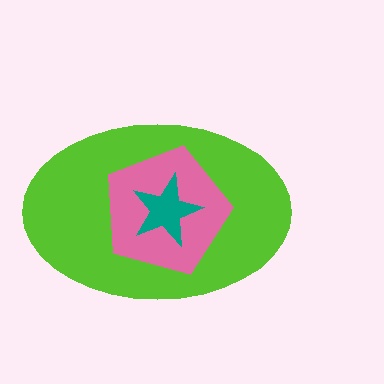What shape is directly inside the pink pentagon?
The teal star.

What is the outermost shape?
The lime ellipse.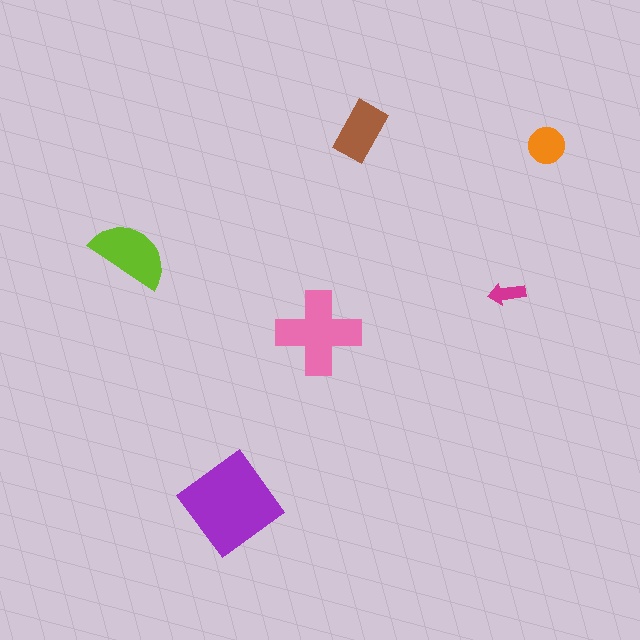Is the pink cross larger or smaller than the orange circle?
Larger.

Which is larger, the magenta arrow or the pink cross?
The pink cross.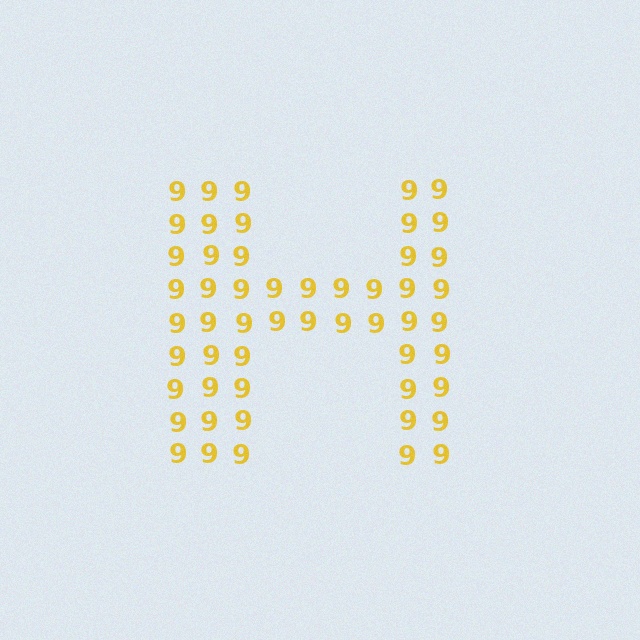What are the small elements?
The small elements are digit 9's.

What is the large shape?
The large shape is the letter H.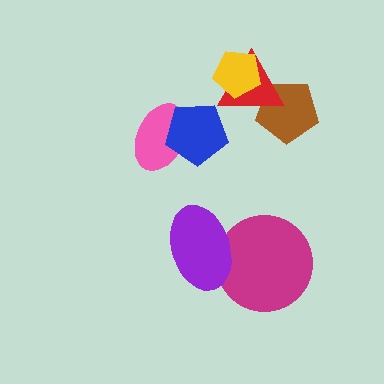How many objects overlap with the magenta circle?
1 object overlaps with the magenta circle.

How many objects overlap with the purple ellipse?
1 object overlaps with the purple ellipse.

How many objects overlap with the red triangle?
2 objects overlap with the red triangle.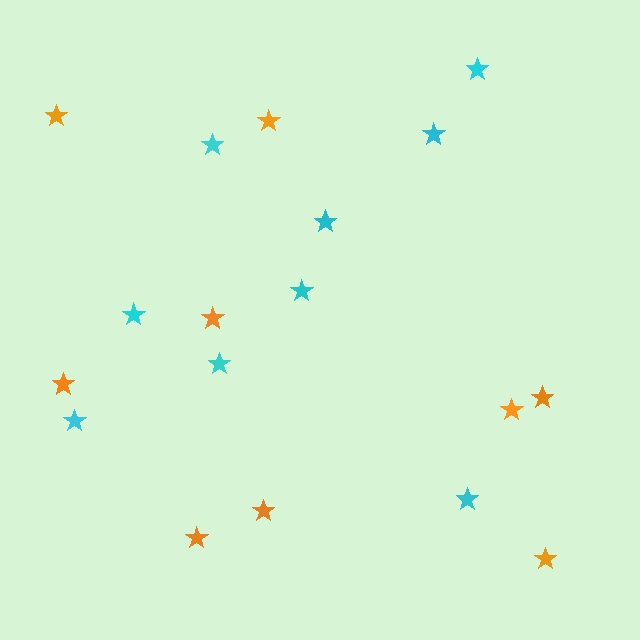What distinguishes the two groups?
There are 2 groups: one group of cyan stars (9) and one group of orange stars (9).